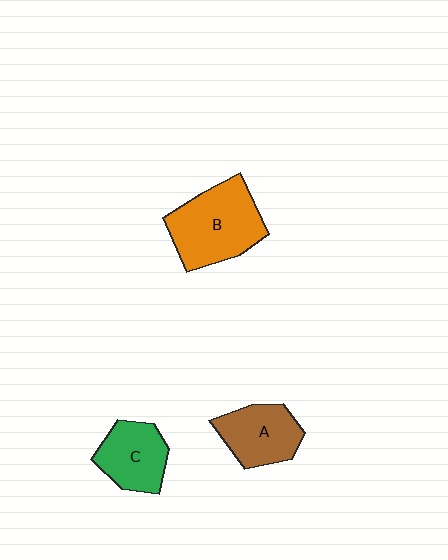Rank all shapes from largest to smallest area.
From largest to smallest: B (orange), A (brown), C (green).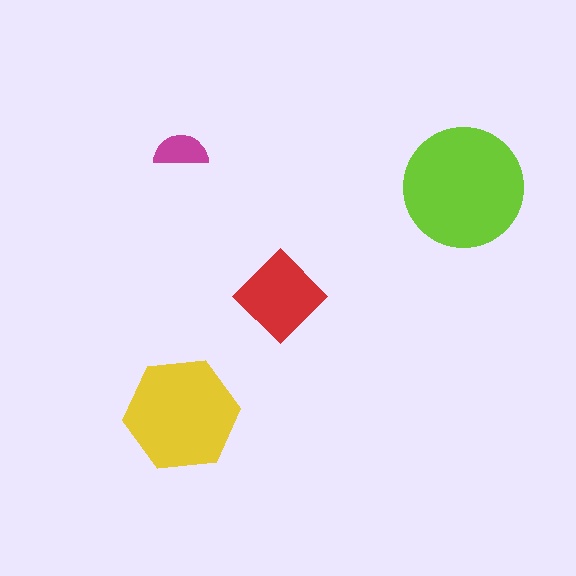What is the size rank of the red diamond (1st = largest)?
3rd.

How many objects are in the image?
There are 4 objects in the image.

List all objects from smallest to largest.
The magenta semicircle, the red diamond, the yellow hexagon, the lime circle.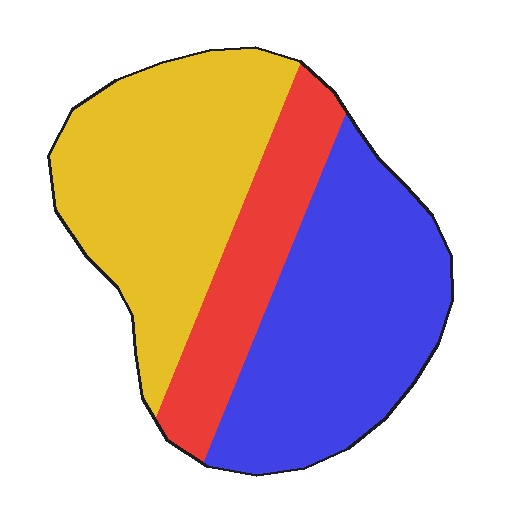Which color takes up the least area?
Red, at roughly 20%.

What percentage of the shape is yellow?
Yellow covers roughly 40% of the shape.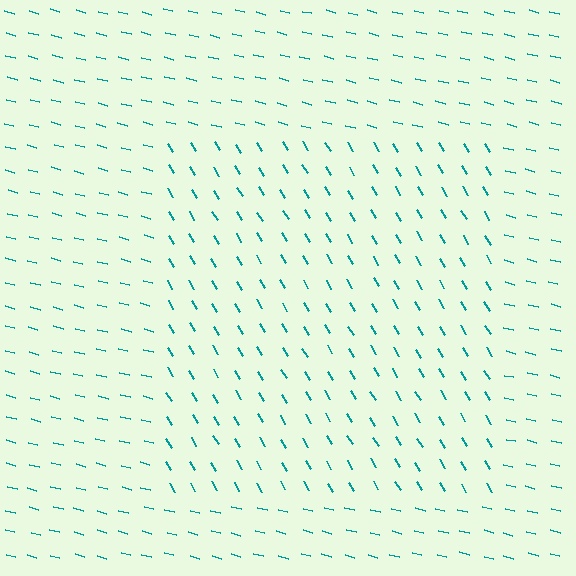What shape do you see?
I see a rectangle.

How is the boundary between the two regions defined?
The boundary is defined purely by a change in line orientation (approximately 45 degrees difference). All lines are the same color and thickness.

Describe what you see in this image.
The image is filled with small teal line segments. A rectangle region in the image has lines oriented differently from the surrounding lines, creating a visible texture boundary.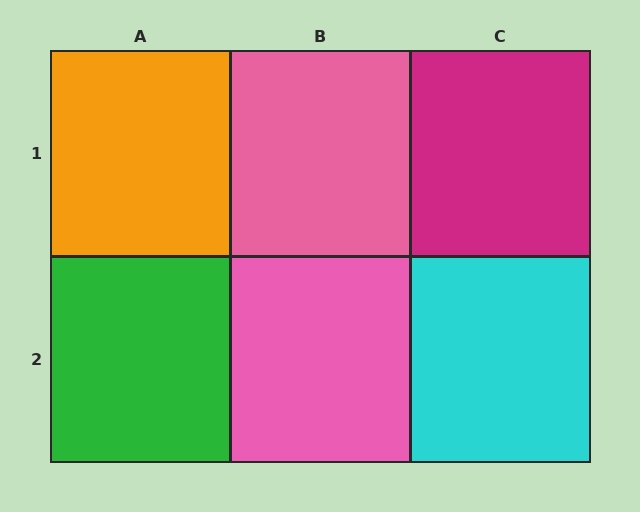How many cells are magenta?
1 cell is magenta.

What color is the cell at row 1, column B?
Pink.